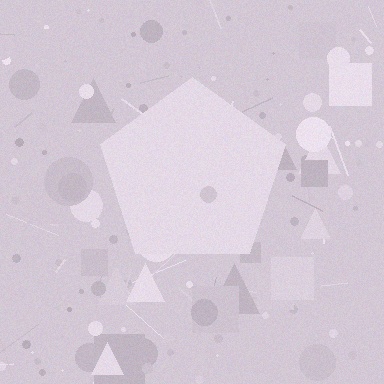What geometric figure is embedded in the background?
A pentagon is embedded in the background.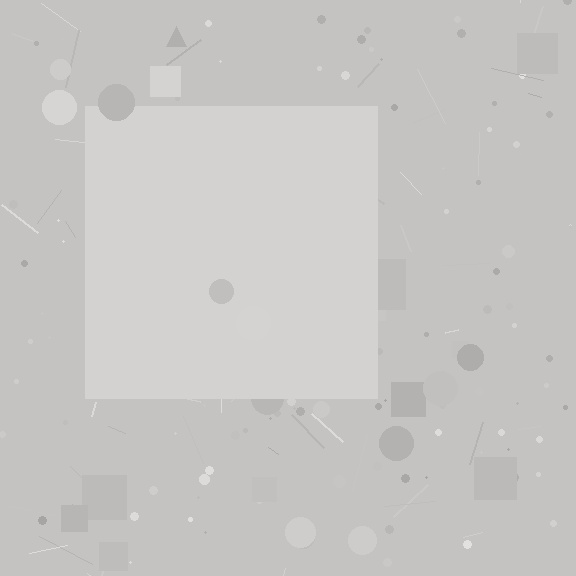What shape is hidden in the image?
A square is hidden in the image.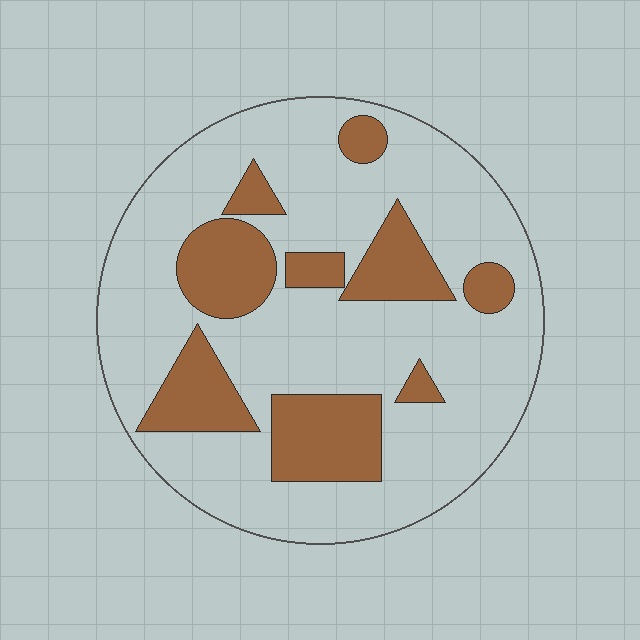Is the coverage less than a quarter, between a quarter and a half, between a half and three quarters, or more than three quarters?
Between a quarter and a half.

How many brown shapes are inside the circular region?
9.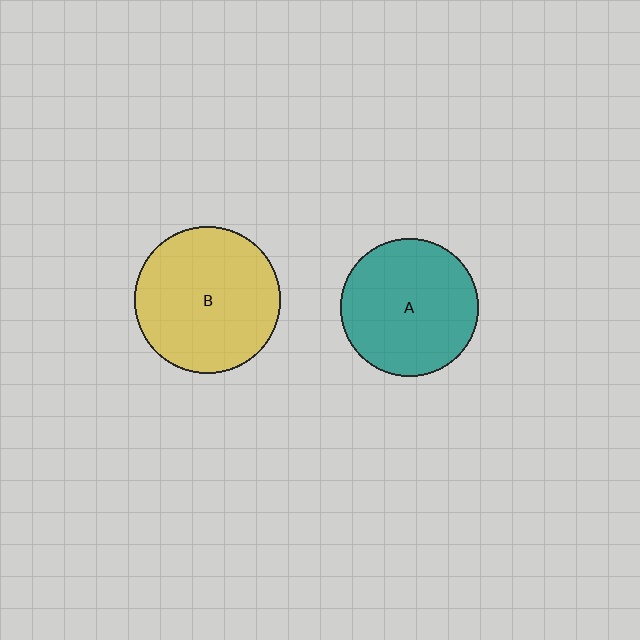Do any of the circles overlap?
No, none of the circles overlap.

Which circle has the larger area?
Circle B (yellow).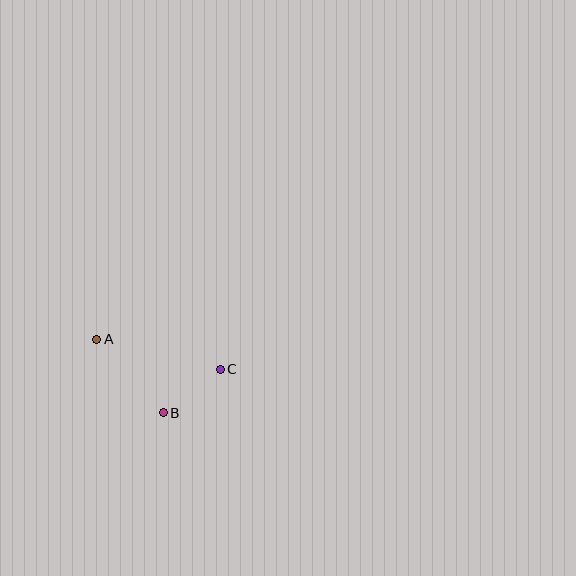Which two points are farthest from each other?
Points A and C are farthest from each other.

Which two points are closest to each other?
Points B and C are closest to each other.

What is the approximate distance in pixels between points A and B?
The distance between A and B is approximately 99 pixels.